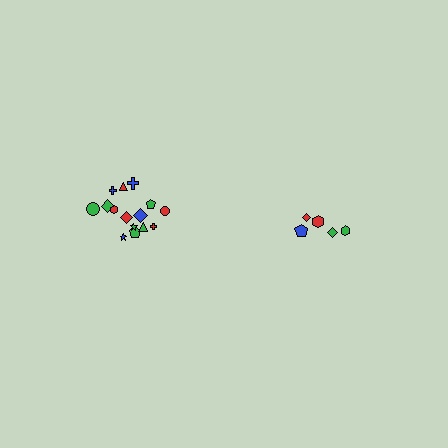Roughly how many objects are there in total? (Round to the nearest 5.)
Roughly 20 objects in total.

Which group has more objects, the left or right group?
The left group.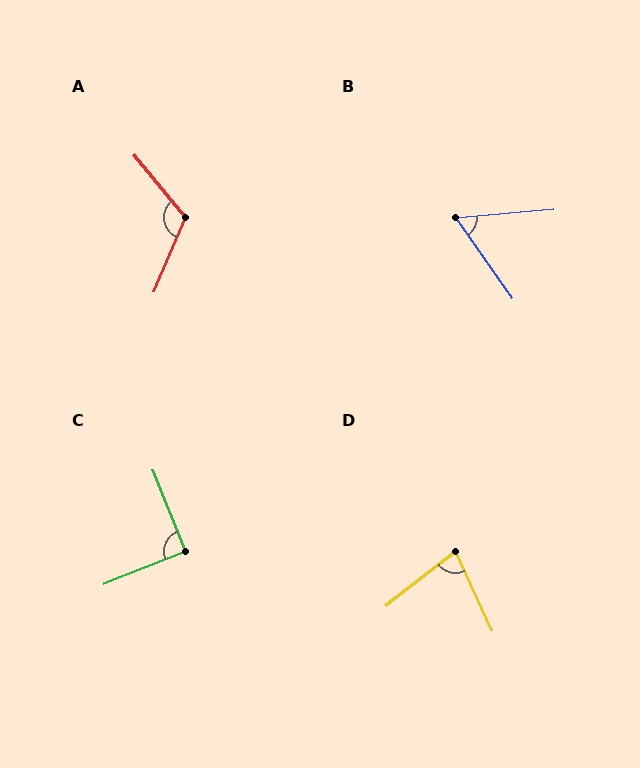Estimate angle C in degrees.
Approximately 90 degrees.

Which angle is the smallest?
B, at approximately 60 degrees.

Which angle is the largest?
A, at approximately 118 degrees.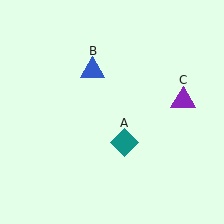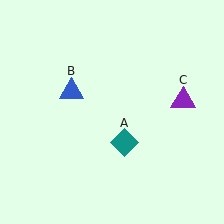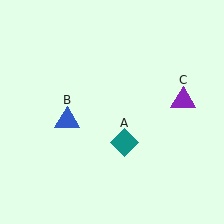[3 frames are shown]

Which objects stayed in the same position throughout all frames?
Teal diamond (object A) and purple triangle (object C) remained stationary.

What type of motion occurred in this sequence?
The blue triangle (object B) rotated counterclockwise around the center of the scene.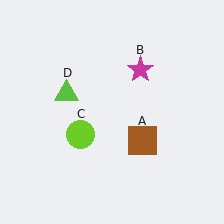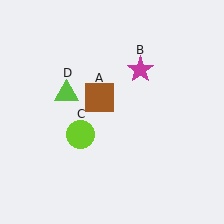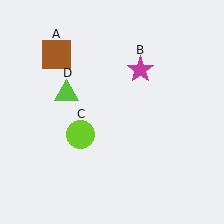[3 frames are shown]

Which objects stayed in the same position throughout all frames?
Magenta star (object B) and lime circle (object C) and lime triangle (object D) remained stationary.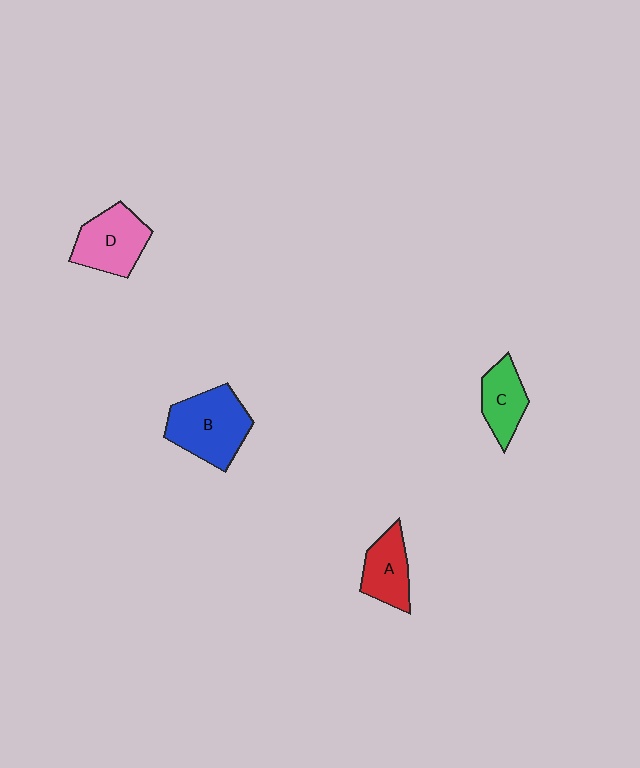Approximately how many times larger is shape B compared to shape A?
Approximately 1.6 times.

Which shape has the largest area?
Shape B (blue).